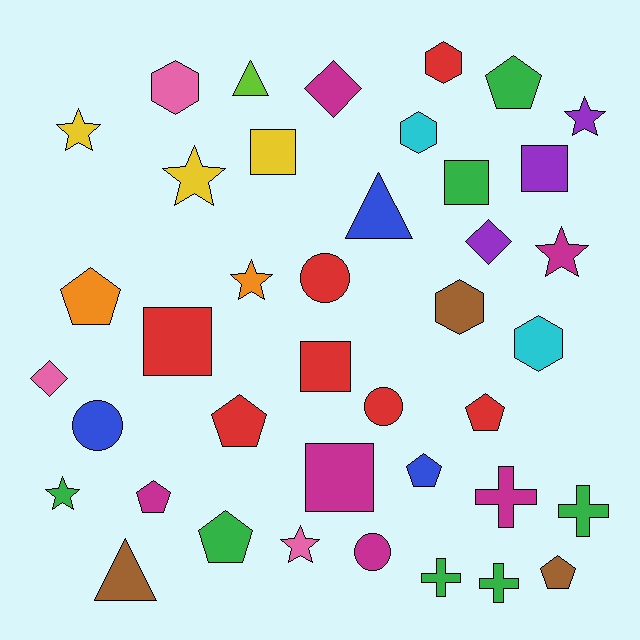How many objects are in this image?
There are 40 objects.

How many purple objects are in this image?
There are 3 purple objects.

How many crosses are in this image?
There are 4 crosses.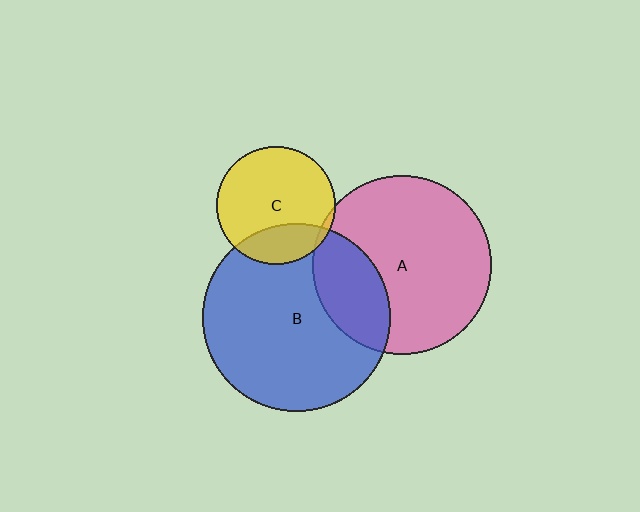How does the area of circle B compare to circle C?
Approximately 2.5 times.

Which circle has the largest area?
Circle B (blue).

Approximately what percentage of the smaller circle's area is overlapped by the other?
Approximately 25%.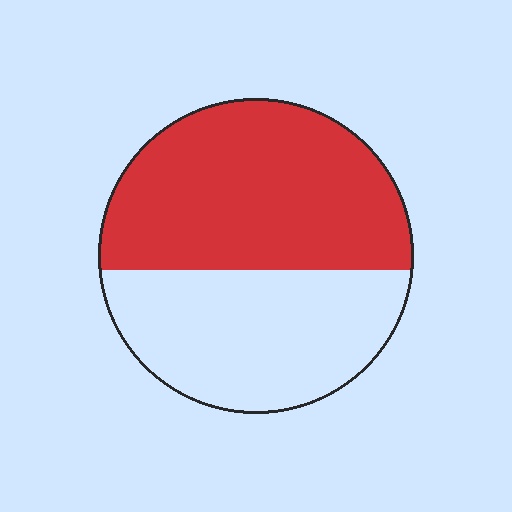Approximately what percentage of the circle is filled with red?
Approximately 55%.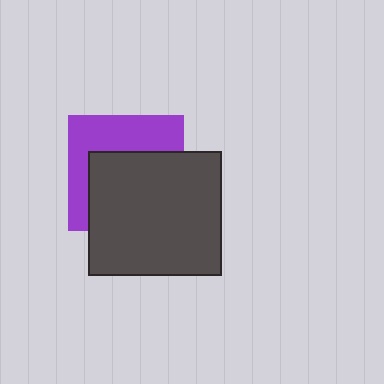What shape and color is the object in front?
The object in front is a dark gray rectangle.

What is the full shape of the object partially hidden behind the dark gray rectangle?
The partially hidden object is a purple square.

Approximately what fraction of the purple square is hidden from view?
Roughly 57% of the purple square is hidden behind the dark gray rectangle.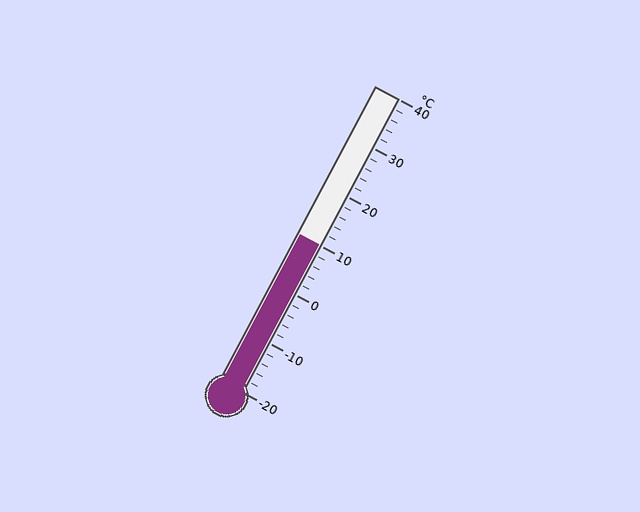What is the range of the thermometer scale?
The thermometer scale ranges from -20°C to 40°C.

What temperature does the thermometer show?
The thermometer shows approximately 10°C.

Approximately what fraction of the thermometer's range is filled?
The thermometer is filled to approximately 50% of its range.